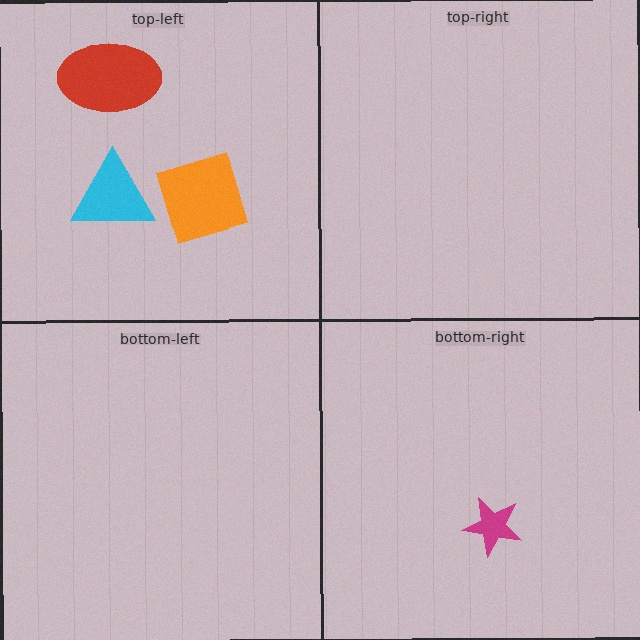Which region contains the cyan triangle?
The top-left region.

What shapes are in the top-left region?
The orange square, the cyan triangle, the red ellipse.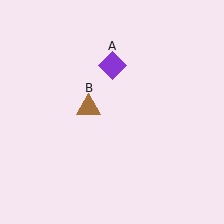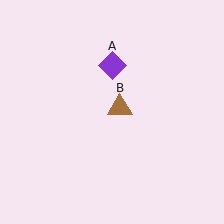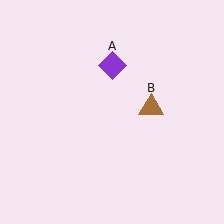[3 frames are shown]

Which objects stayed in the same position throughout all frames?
Purple diamond (object A) remained stationary.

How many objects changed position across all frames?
1 object changed position: brown triangle (object B).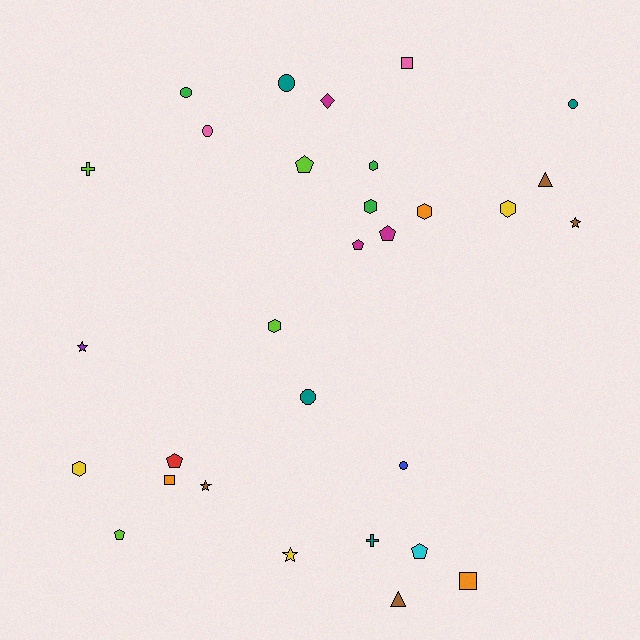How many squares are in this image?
There are 3 squares.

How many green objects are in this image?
There are 3 green objects.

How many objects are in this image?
There are 30 objects.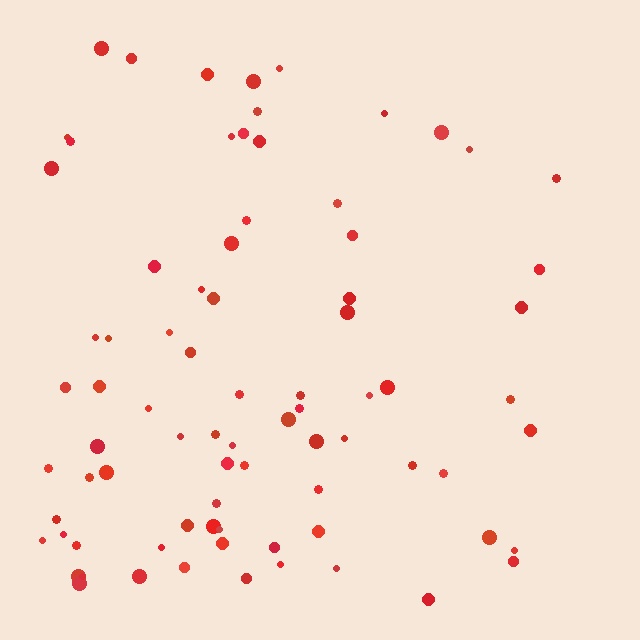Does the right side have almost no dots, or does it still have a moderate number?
Still a moderate number, just noticeably fewer than the left.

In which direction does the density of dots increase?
From right to left, with the left side densest.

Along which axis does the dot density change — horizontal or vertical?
Horizontal.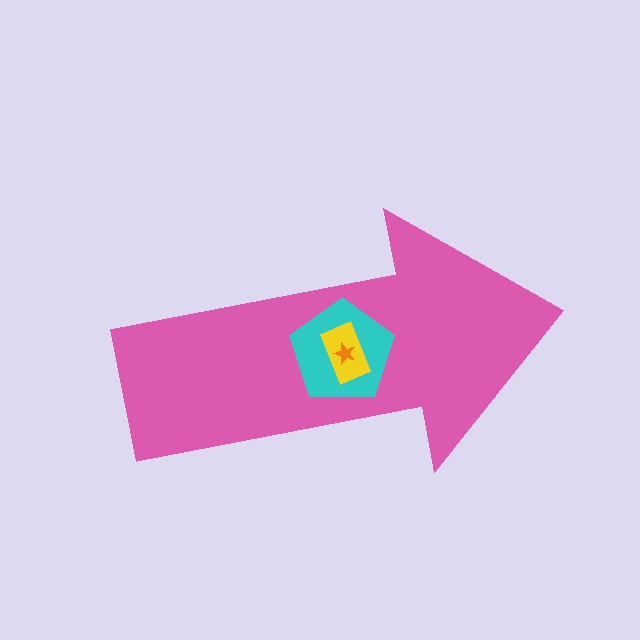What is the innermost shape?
The orange star.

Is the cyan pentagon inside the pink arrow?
Yes.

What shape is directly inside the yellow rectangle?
The orange star.